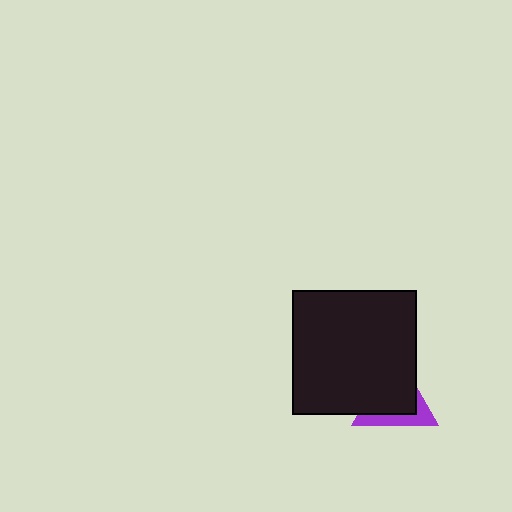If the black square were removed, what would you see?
You would see the complete purple triangle.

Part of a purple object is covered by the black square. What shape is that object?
It is a triangle.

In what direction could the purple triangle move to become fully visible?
The purple triangle could move toward the lower-right. That would shift it out from behind the black square entirely.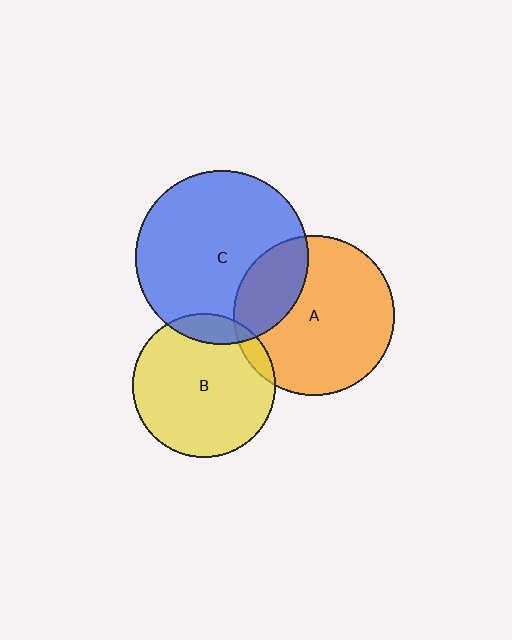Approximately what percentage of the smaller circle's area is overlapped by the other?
Approximately 10%.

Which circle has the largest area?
Circle C (blue).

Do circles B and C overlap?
Yes.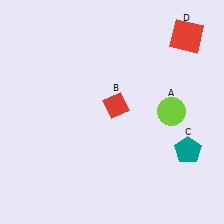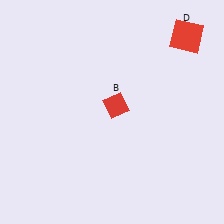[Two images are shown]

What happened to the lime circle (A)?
The lime circle (A) was removed in Image 2. It was in the top-right area of Image 1.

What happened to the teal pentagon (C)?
The teal pentagon (C) was removed in Image 2. It was in the bottom-right area of Image 1.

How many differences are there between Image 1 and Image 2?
There are 2 differences between the two images.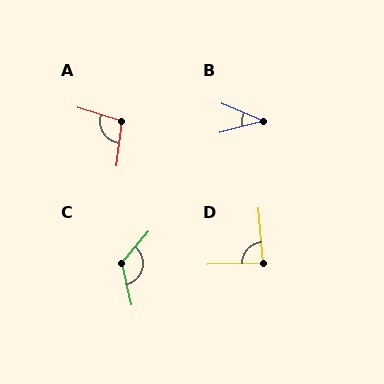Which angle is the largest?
C, at approximately 128 degrees.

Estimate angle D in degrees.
Approximately 87 degrees.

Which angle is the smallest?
B, at approximately 38 degrees.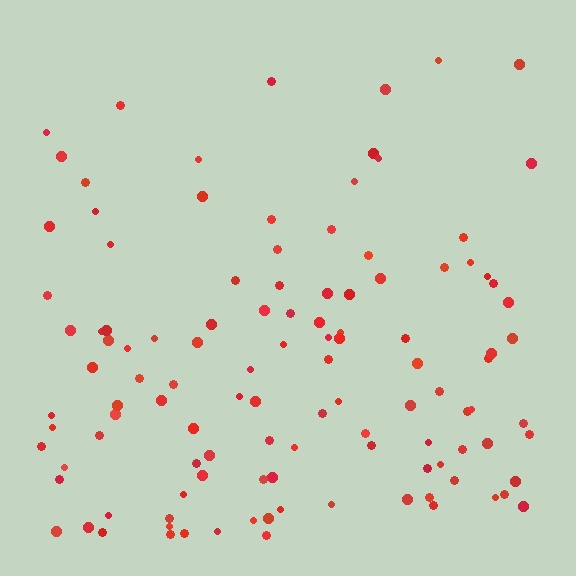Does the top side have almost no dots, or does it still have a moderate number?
Still a moderate number, just noticeably fewer than the bottom.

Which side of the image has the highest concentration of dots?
The bottom.